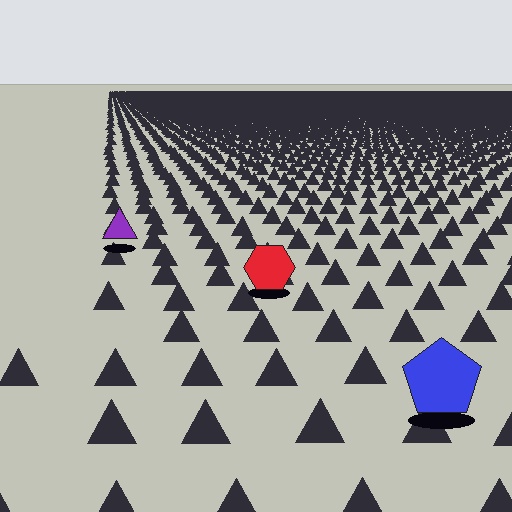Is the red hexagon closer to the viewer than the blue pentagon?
No. The blue pentagon is closer — you can tell from the texture gradient: the ground texture is coarser near it.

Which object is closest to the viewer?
The blue pentagon is closest. The texture marks near it are larger and more spread out.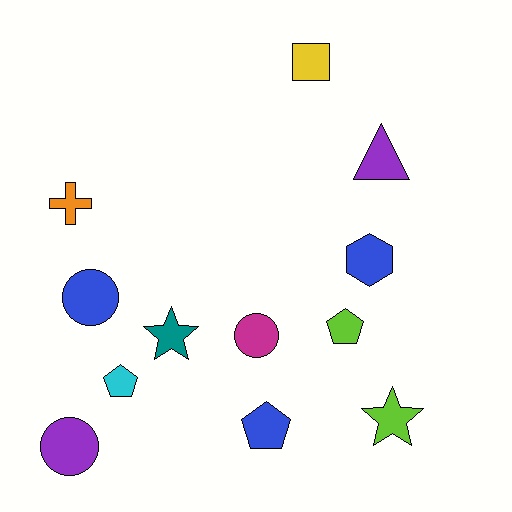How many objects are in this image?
There are 12 objects.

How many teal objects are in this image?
There is 1 teal object.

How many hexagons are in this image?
There is 1 hexagon.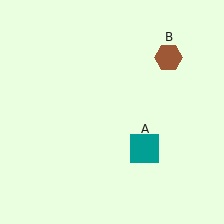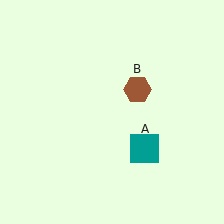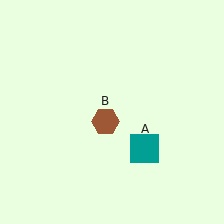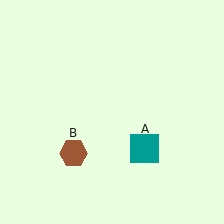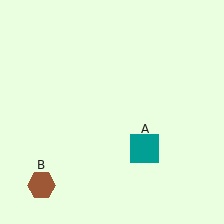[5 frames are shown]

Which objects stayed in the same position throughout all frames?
Teal square (object A) remained stationary.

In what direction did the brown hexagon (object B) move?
The brown hexagon (object B) moved down and to the left.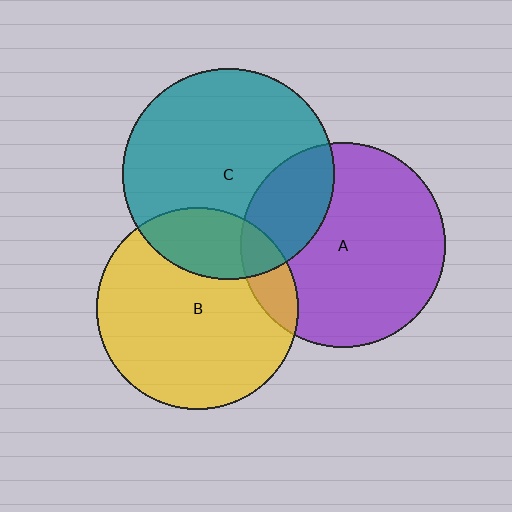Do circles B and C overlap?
Yes.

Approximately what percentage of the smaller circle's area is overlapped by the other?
Approximately 25%.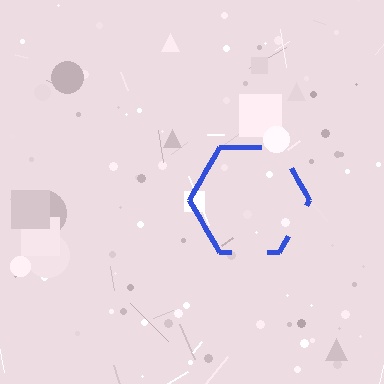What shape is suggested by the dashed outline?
The dashed outline suggests a hexagon.